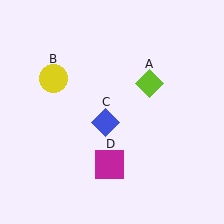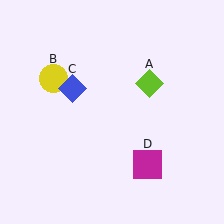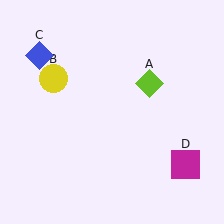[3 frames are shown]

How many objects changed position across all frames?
2 objects changed position: blue diamond (object C), magenta square (object D).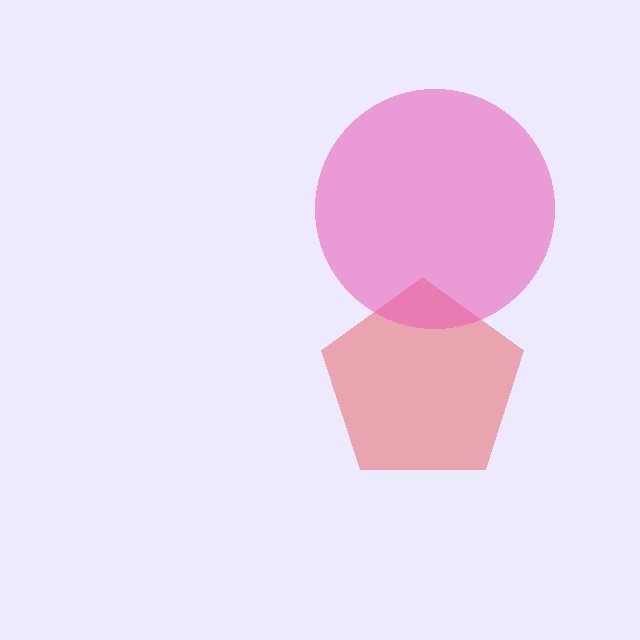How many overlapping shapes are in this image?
There are 2 overlapping shapes in the image.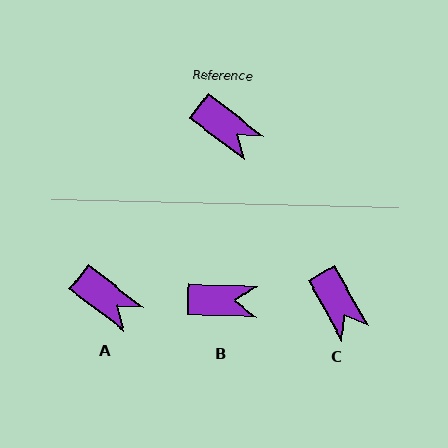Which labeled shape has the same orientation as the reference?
A.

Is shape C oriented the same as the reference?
No, it is off by about 23 degrees.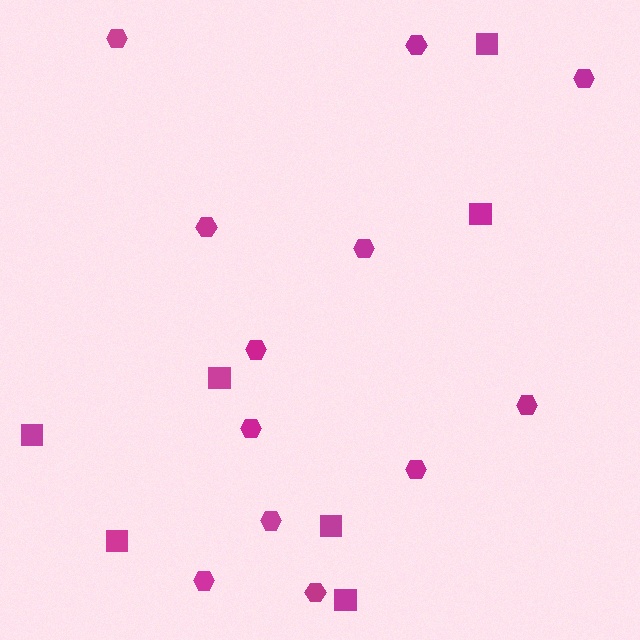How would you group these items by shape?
There are 2 groups: one group of squares (7) and one group of hexagons (12).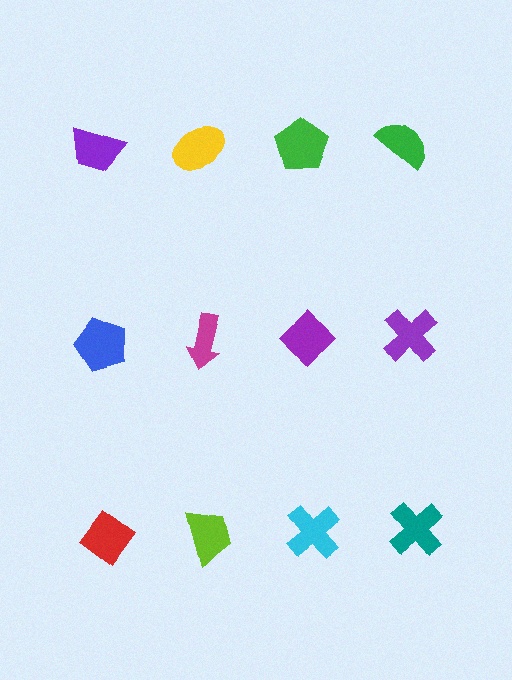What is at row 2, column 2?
A magenta arrow.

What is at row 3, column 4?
A teal cross.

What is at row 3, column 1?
A red diamond.